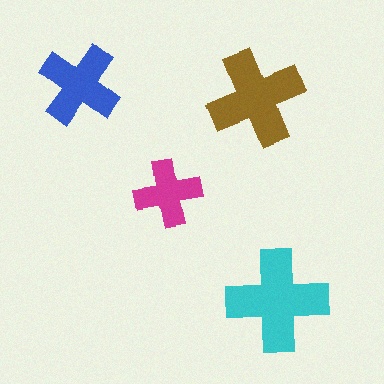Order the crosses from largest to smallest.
the cyan one, the brown one, the blue one, the magenta one.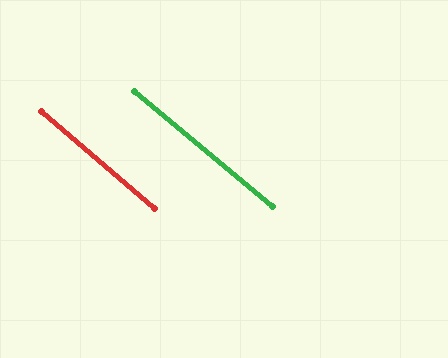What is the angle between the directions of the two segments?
Approximately 1 degree.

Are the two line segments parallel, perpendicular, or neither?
Parallel — their directions differ by only 1.2°.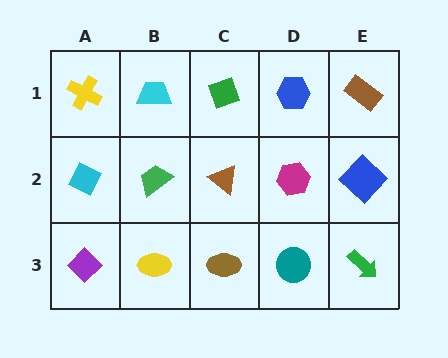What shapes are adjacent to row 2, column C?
A green diamond (row 1, column C), a brown ellipse (row 3, column C), a green trapezoid (row 2, column B), a magenta hexagon (row 2, column D).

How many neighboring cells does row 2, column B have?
4.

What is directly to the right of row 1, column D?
A brown rectangle.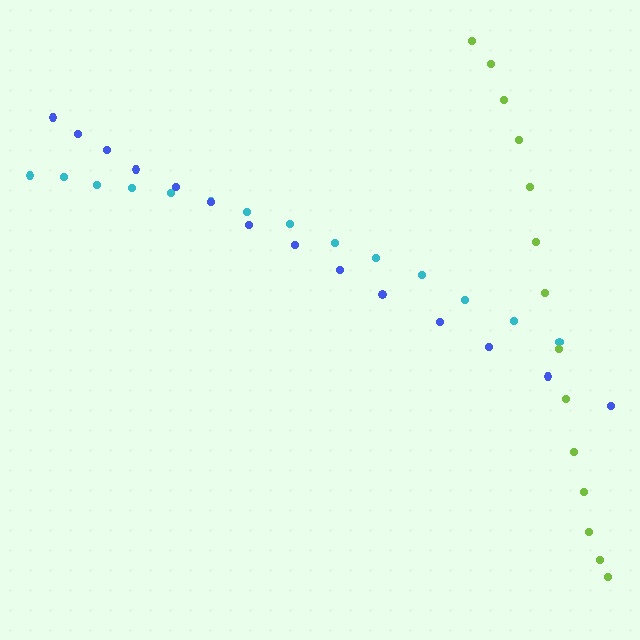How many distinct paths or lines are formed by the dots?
There are 3 distinct paths.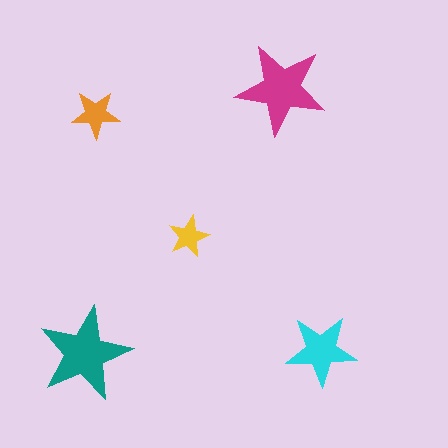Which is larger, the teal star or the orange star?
The teal one.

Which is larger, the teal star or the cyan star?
The teal one.